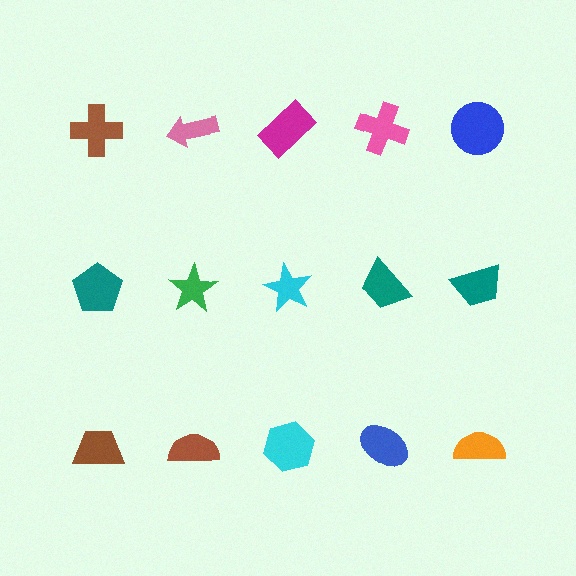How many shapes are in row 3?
5 shapes.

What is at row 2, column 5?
A teal trapezoid.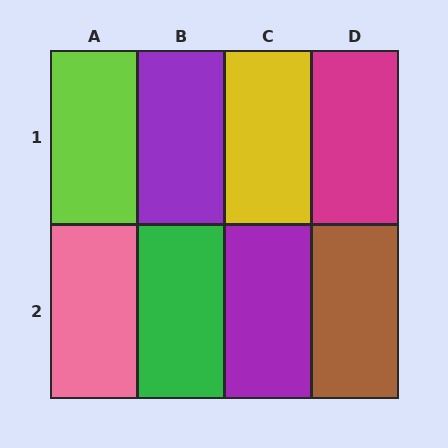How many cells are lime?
1 cell is lime.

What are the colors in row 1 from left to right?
Lime, purple, yellow, magenta.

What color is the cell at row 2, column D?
Brown.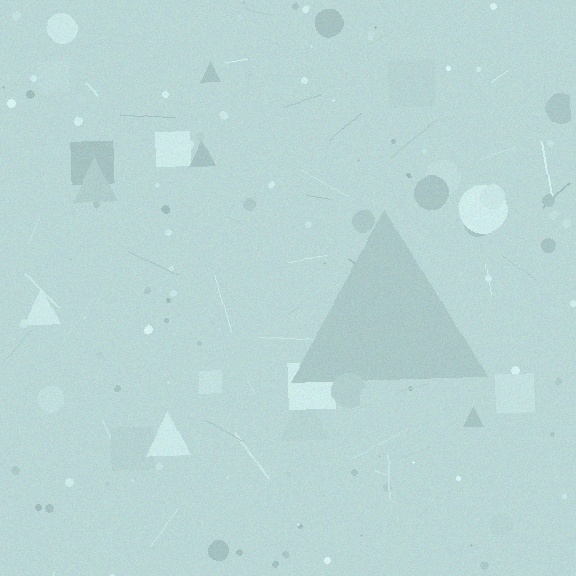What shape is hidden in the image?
A triangle is hidden in the image.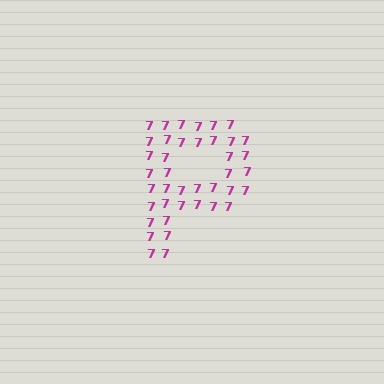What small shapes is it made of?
It is made of small digit 7's.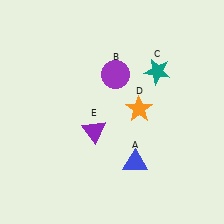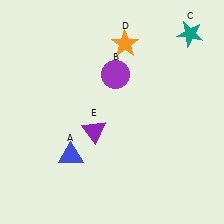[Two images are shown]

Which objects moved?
The objects that moved are: the blue triangle (A), the teal star (C), the orange star (D).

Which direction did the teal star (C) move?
The teal star (C) moved up.